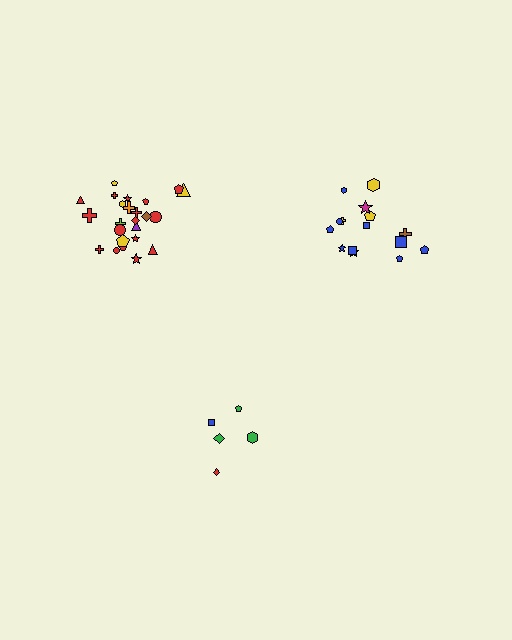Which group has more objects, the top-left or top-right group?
The top-left group.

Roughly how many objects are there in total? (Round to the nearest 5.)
Roughly 45 objects in total.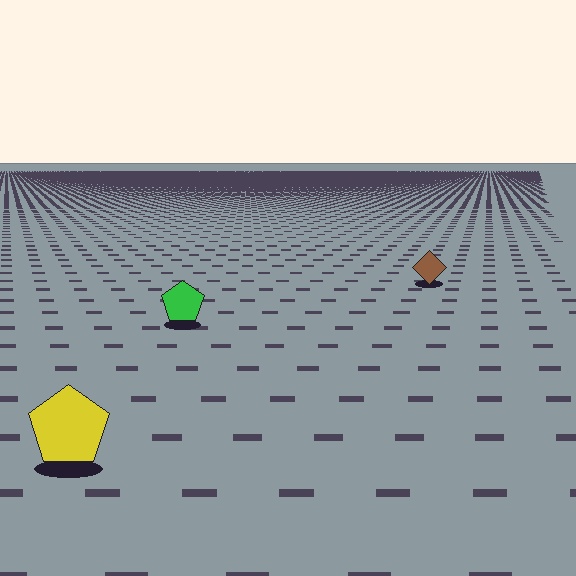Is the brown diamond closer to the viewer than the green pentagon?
No. The green pentagon is closer — you can tell from the texture gradient: the ground texture is coarser near it.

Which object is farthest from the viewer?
The brown diamond is farthest from the viewer. It appears smaller and the ground texture around it is denser.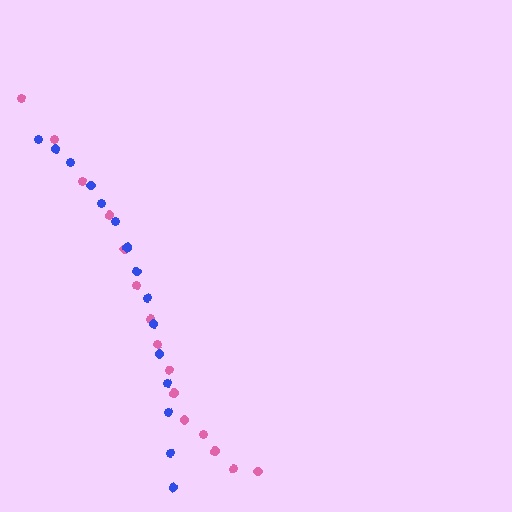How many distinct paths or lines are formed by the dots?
There are 2 distinct paths.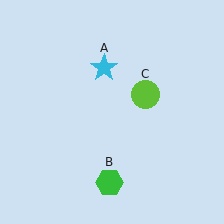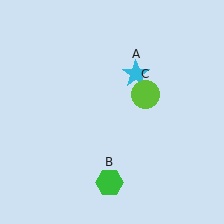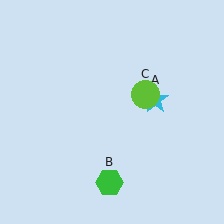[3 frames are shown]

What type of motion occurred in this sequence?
The cyan star (object A) rotated clockwise around the center of the scene.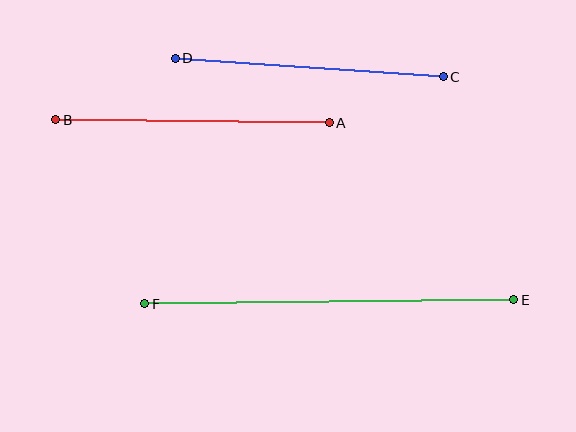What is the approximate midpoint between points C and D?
The midpoint is at approximately (309, 68) pixels.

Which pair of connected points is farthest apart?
Points E and F are farthest apart.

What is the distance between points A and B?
The distance is approximately 273 pixels.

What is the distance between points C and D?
The distance is approximately 269 pixels.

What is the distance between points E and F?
The distance is approximately 369 pixels.